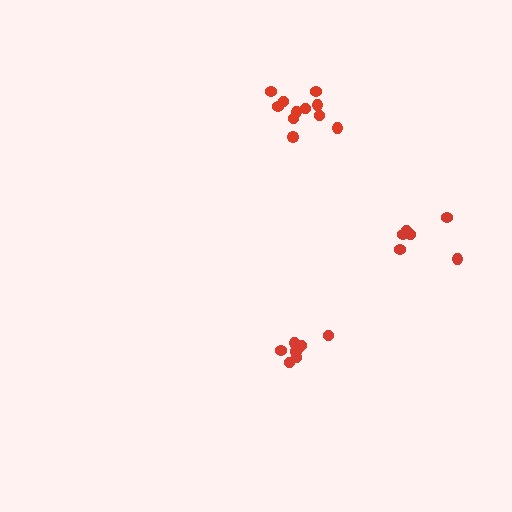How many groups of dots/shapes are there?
There are 3 groups.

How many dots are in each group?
Group 1: 11 dots, Group 2: 8 dots, Group 3: 6 dots (25 total).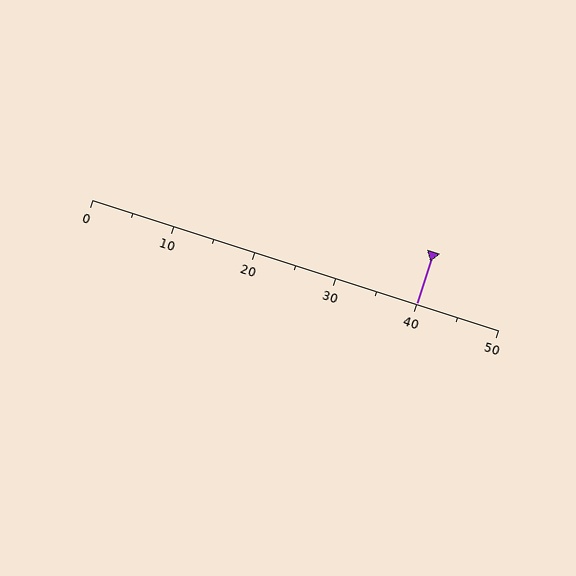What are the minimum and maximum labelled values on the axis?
The axis runs from 0 to 50.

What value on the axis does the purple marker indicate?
The marker indicates approximately 40.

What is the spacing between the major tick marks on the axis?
The major ticks are spaced 10 apart.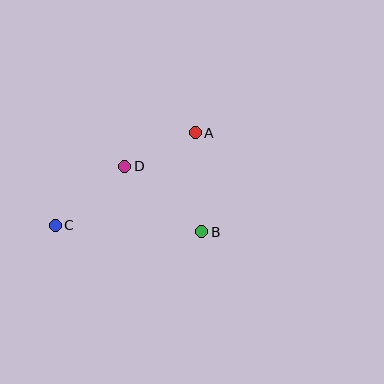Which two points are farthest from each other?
Points A and C are farthest from each other.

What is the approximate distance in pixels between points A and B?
The distance between A and B is approximately 99 pixels.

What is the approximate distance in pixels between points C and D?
The distance between C and D is approximately 91 pixels.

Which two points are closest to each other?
Points A and D are closest to each other.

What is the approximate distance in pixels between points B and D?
The distance between B and D is approximately 101 pixels.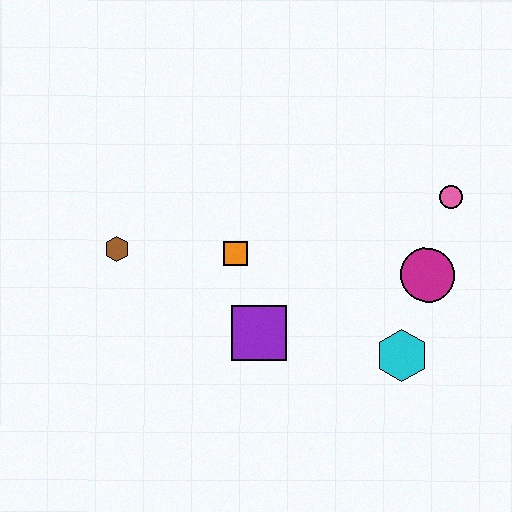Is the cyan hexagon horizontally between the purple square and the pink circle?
Yes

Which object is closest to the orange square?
The purple square is closest to the orange square.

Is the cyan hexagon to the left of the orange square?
No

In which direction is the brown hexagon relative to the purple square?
The brown hexagon is to the left of the purple square.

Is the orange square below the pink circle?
Yes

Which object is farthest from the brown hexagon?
The pink circle is farthest from the brown hexagon.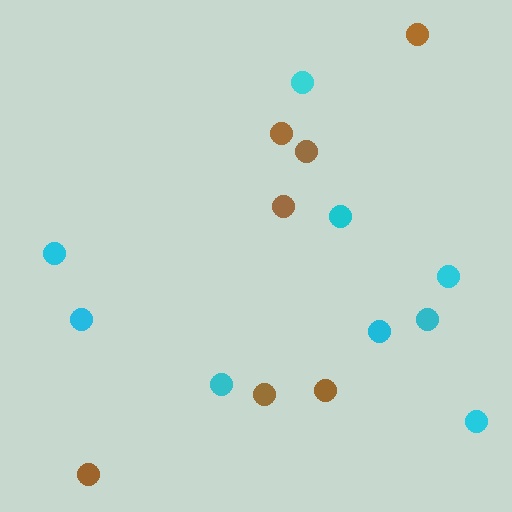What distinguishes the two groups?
There are 2 groups: one group of brown circles (7) and one group of cyan circles (9).